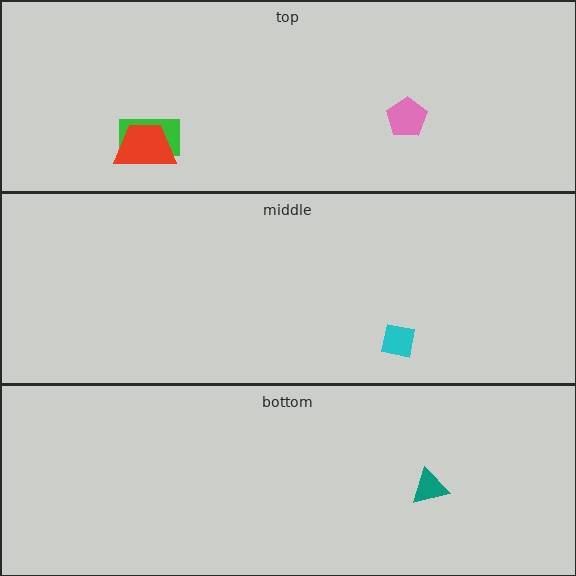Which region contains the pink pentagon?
The top region.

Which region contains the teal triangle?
The bottom region.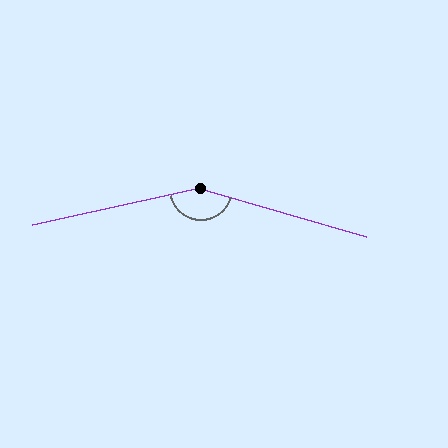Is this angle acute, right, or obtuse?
It is obtuse.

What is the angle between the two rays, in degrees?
Approximately 151 degrees.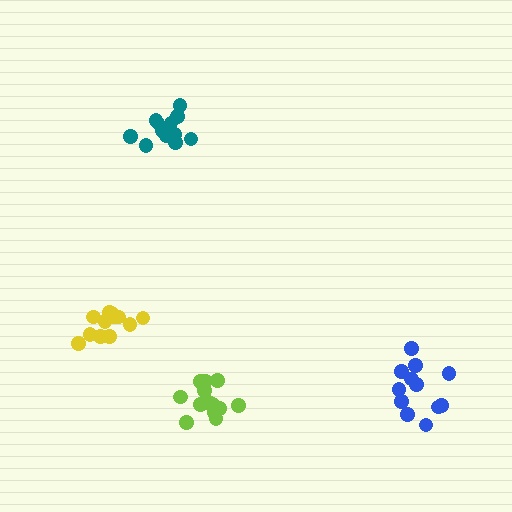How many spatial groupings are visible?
There are 4 spatial groupings.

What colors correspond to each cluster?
The clusters are colored: blue, teal, yellow, lime.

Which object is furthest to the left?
The yellow cluster is leftmost.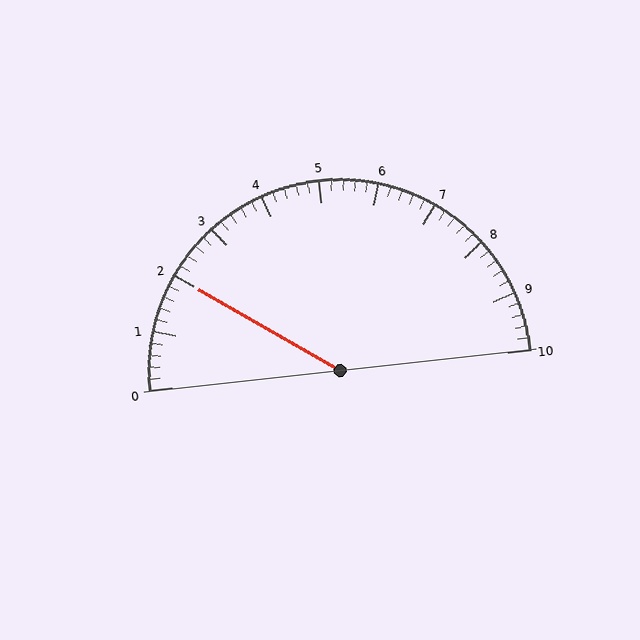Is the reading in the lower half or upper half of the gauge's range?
The reading is in the lower half of the range (0 to 10).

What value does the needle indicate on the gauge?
The needle indicates approximately 2.0.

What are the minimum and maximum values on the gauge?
The gauge ranges from 0 to 10.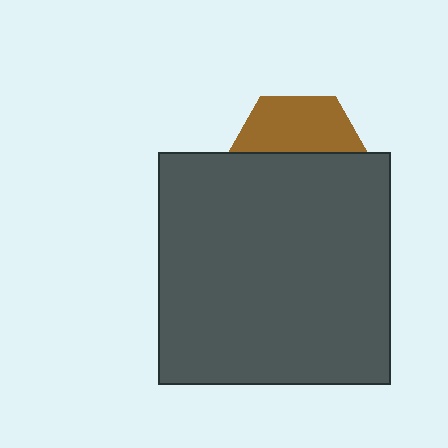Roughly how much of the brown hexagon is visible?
A small part of it is visible (roughly 40%).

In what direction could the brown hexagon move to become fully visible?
The brown hexagon could move up. That would shift it out from behind the dark gray square entirely.